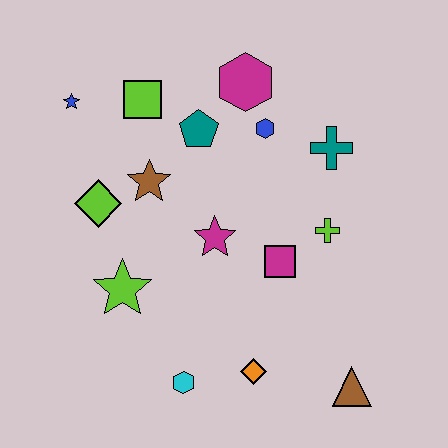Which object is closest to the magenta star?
The magenta square is closest to the magenta star.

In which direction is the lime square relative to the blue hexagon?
The lime square is to the left of the blue hexagon.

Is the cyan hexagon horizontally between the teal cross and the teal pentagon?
No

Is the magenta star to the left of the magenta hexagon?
Yes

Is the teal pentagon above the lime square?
No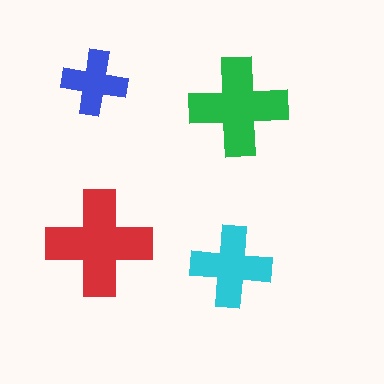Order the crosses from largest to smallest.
the red one, the green one, the cyan one, the blue one.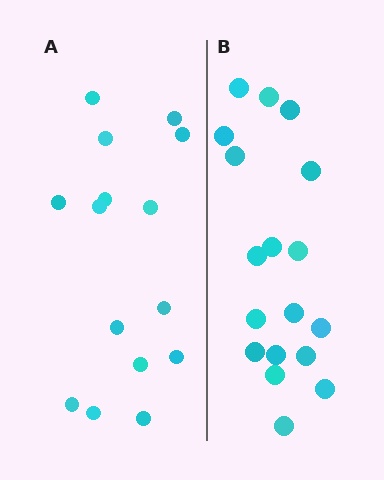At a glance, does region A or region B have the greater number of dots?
Region B (the right region) has more dots.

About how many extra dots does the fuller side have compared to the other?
Region B has just a few more — roughly 2 or 3 more dots than region A.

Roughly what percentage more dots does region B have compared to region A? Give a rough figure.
About 20% more.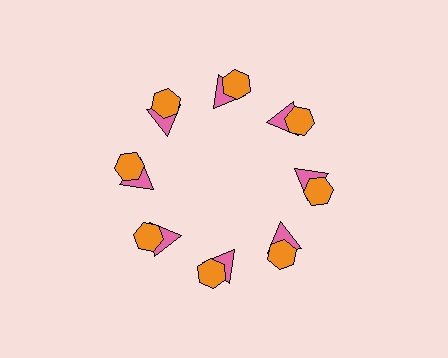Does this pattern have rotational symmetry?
Yes, this pattern has 8-fold rotational symmetry. It looks the same after rotating 45 degrees around the center.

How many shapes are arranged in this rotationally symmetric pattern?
There are 16 shapes, arranged in 8 groups of 2.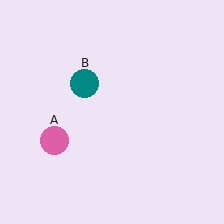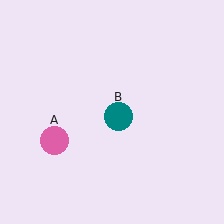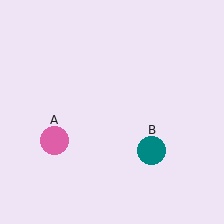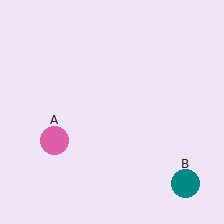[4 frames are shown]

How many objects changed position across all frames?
1 object changed position: teal circle (object B).